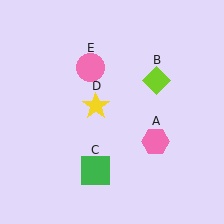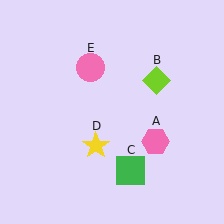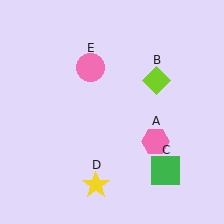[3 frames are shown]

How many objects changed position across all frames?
2 objects changed position: green square (object C), yellow star (object D).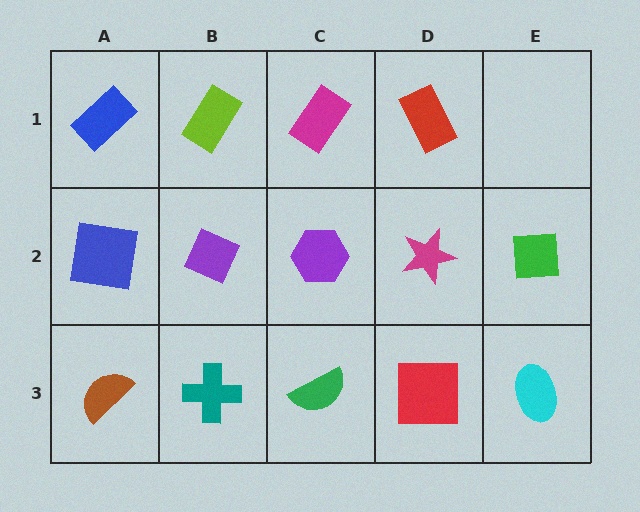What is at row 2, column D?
A magenta star.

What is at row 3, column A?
A brown semicircle.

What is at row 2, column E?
A green square.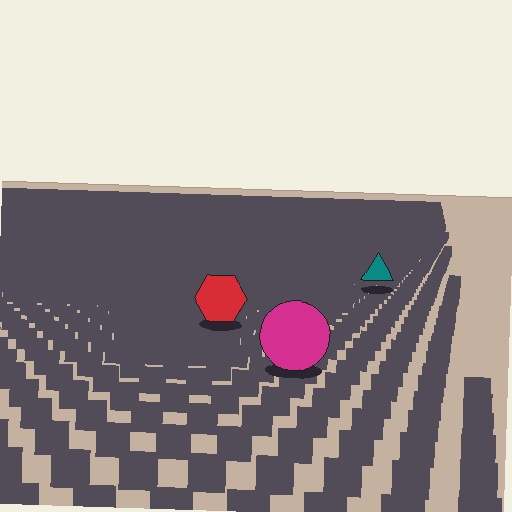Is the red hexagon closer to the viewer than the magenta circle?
No. The magenta circle is closer — you can tell from the texture gradient: the ground texture is coarser near it.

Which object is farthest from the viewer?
The teal triangle is farthest from the viewer. It appears smaller and the ground texture around it is denser.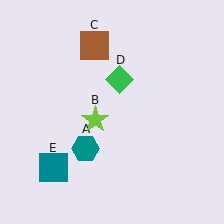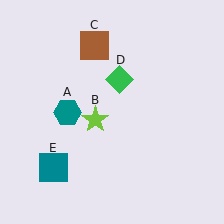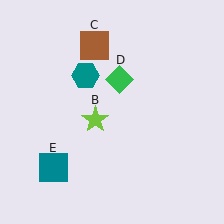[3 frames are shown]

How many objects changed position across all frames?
1 object changed position: teal hexagon (object A).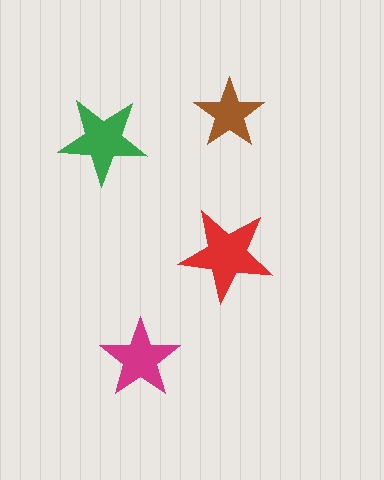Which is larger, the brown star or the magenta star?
The magenta one.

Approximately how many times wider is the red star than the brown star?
About 1.5 times wider.